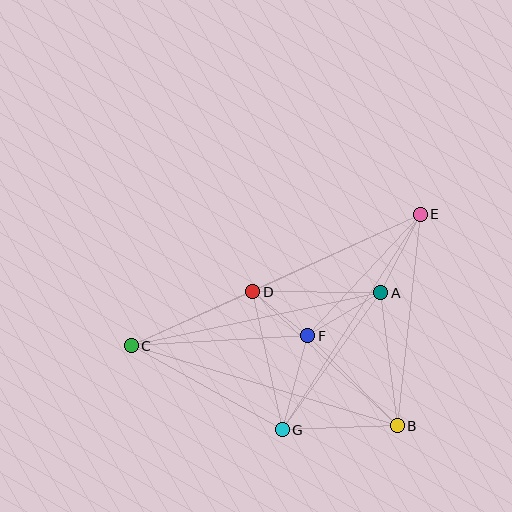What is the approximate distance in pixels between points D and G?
The distance between D and G is approximately 142 pixels.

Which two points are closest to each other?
Points D and F are closest to each other.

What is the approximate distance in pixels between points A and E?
The distance between A and E is approximately 88 pixels.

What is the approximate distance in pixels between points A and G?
The distance between A and G is approximately 169 pixels.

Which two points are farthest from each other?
Points C and E are farthest from each other.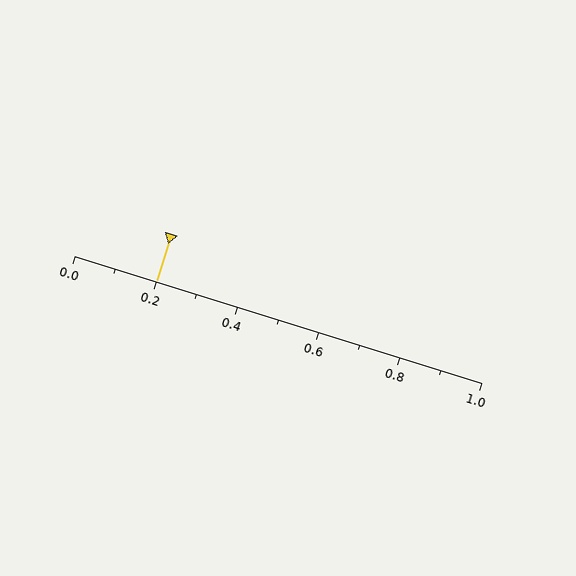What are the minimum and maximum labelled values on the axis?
The axis runs from 0.0 to 1.0.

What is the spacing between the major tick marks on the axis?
The major ticks are spaced 0.2 apart.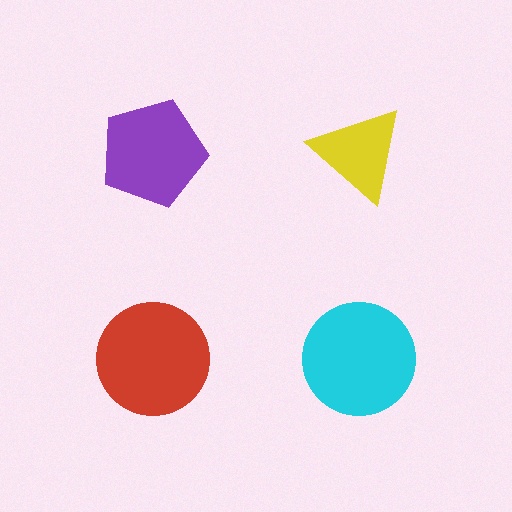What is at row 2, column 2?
A cyan circle.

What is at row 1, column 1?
A purple pentagon.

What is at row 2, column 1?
A red circle.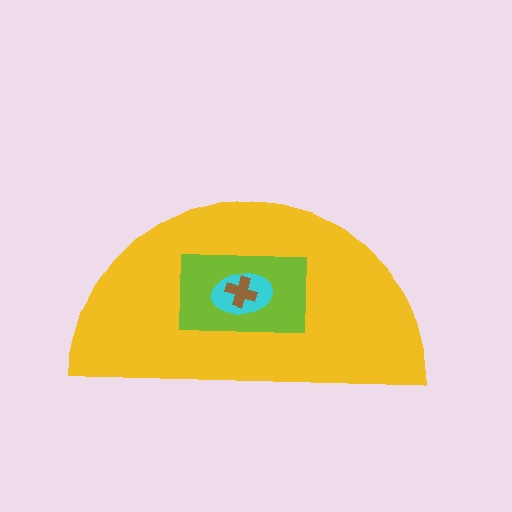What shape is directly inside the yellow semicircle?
The lime rectangle.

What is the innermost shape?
The brown cross.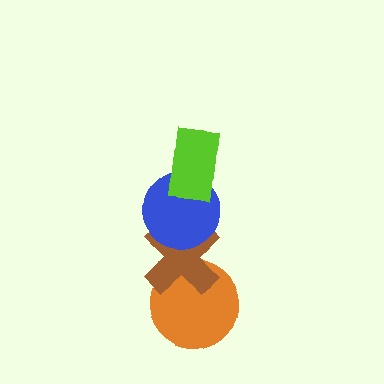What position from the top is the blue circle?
The blue circle is 2nd from the top.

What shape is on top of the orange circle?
The brown cross is on top of the orange circle.